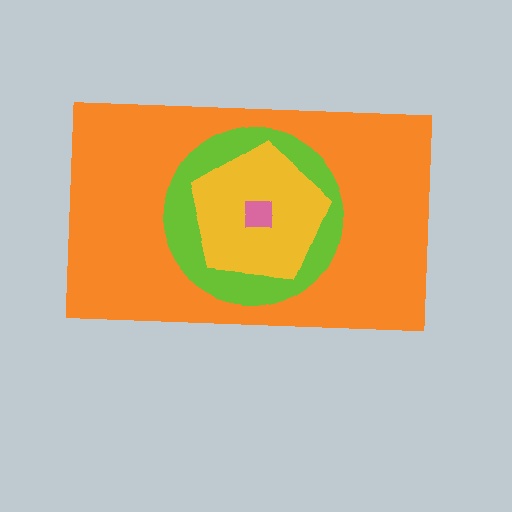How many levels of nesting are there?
4.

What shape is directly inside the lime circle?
The yellow pentagon.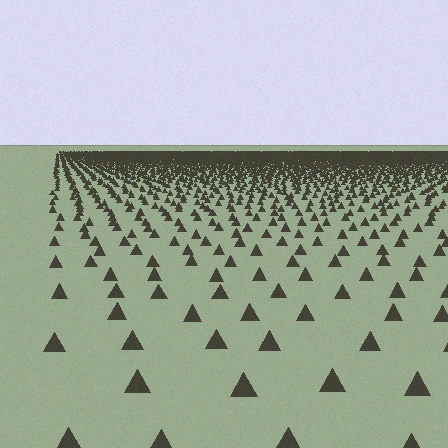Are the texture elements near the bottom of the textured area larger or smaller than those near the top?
Larger. Near the bottom, elements are closer to the viewer and appear at a bigger on-screen size.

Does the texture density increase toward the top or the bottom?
Density increases toward the top.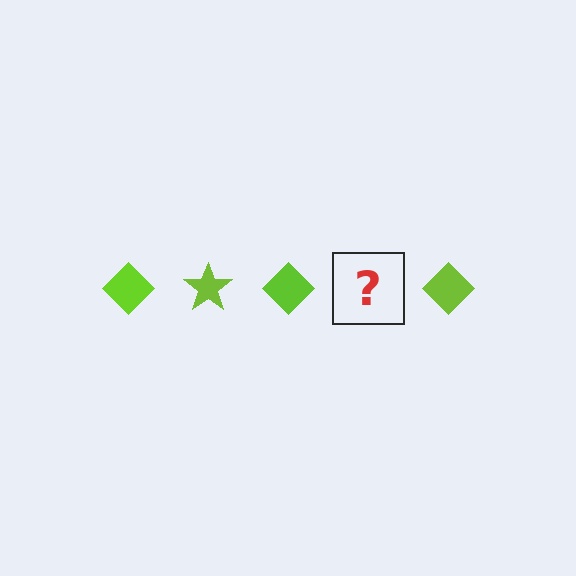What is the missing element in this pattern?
The missing element is a lime star.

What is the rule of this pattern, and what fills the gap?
The rule is that the pattern cycles through diamond, star shapes in lime. The gap should be filled with a lime star.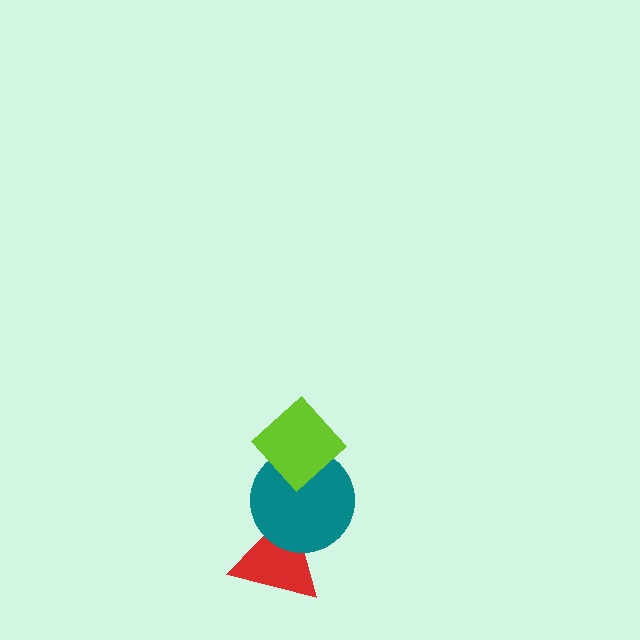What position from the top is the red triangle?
The red triangle is 3rd from the top.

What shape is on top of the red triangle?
The teal circle is on top of the red triangle.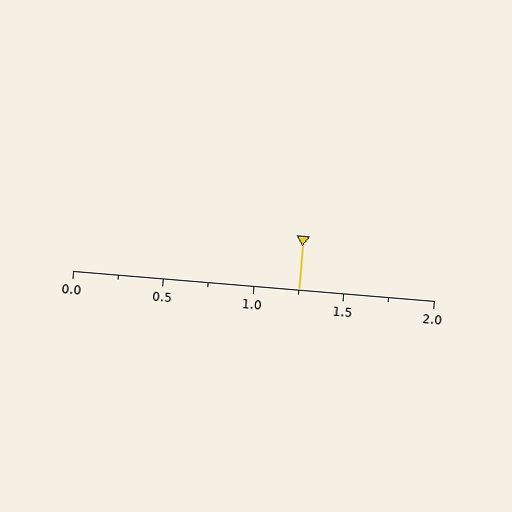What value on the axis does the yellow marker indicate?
The marker indicates approximately 1.25.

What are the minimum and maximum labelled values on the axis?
The axis runs from 0.0 to 2.0.